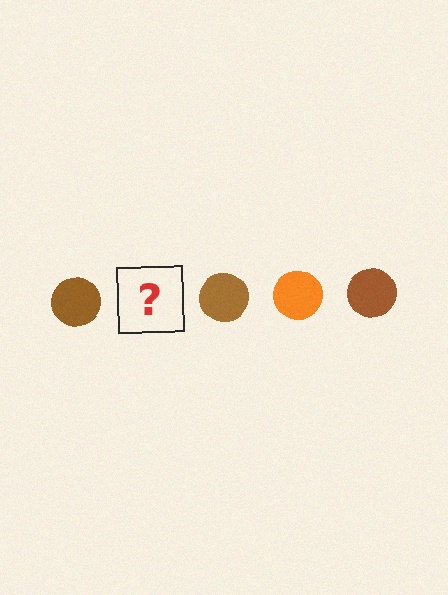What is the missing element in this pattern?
The missing element is an orange circle.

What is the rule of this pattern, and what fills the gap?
The rule is that the pattern cycles through brown, orange circles. The gap should be filled with an orange circle.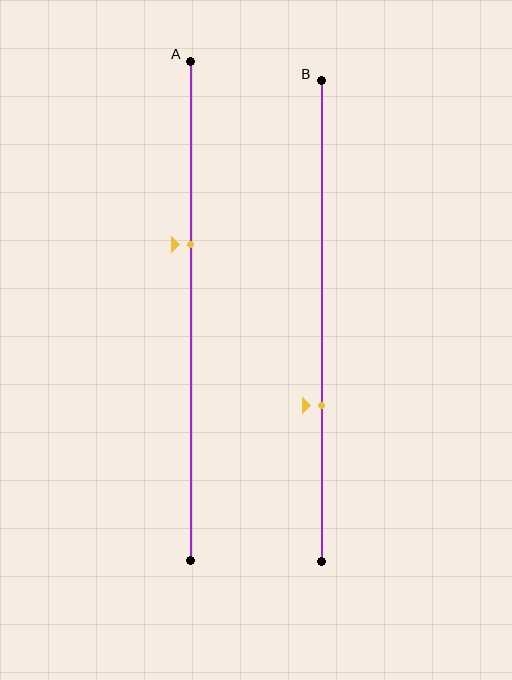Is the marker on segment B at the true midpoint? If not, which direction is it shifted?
No, the marker on segment B is shifted downward by about 18% of the segment length.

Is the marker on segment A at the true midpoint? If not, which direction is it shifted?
No, the marker on segment A is shifted upward by about 13% of the segment length.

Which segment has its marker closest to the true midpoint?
Segment A has its marker closest to the true midpoint.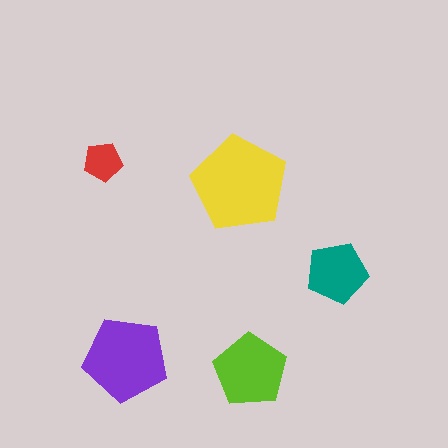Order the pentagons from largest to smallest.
the yellow one, the purple one, the lime one, the teal one, the red one.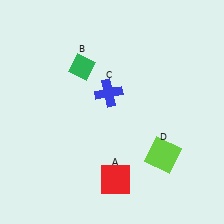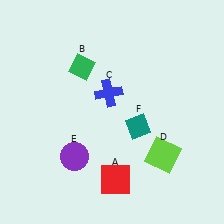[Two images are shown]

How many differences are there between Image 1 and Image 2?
There are 2 differences between the two images.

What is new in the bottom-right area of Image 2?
A teal diamond (F) was added in the bottom-right area of Image 2.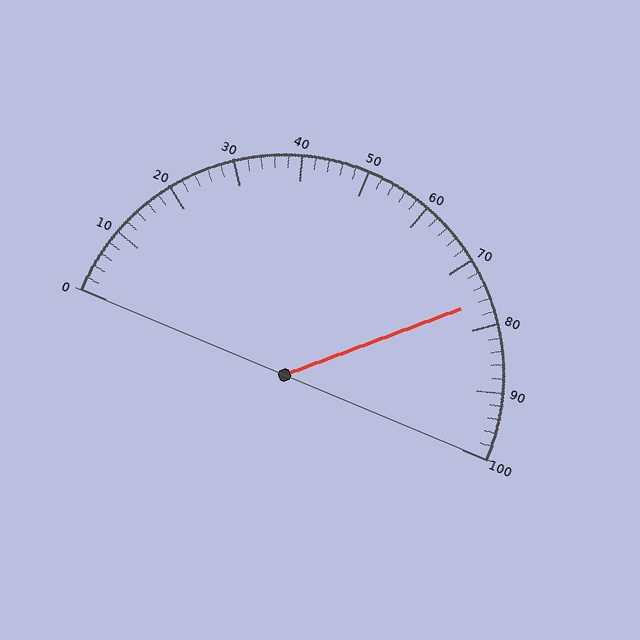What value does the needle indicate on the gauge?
The needle indicates approximately 76.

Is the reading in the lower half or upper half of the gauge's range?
The reading is in the upper half of the range (0 to 100).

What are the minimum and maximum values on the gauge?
The gauge ranges from 0 to 100.